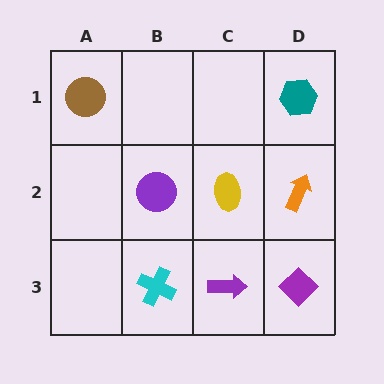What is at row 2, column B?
A purple circle.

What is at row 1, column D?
A teal hexagon.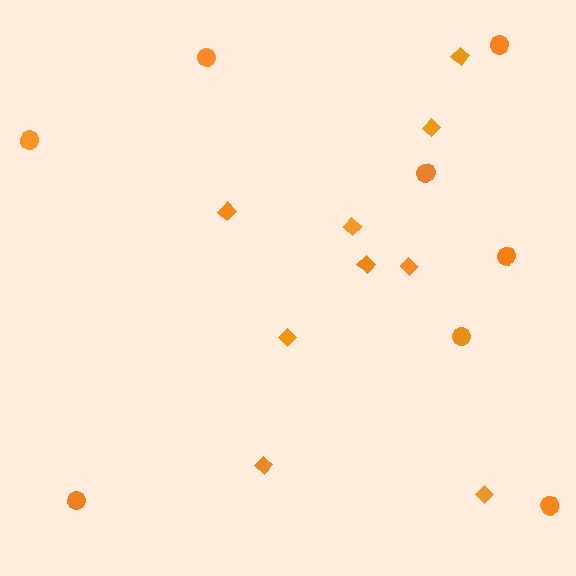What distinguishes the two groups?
There are 2 groups: one group of circles (8) and one group of diamonds (9).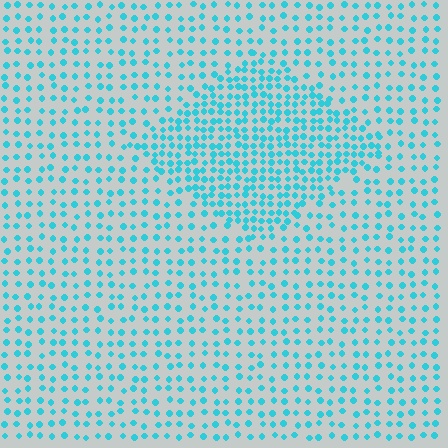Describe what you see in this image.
The image contains small cyan elements arranged at two different densities. A diamond-shaped region is visible where the elements are more densely packed than the surrounding area.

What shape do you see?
I see a diamond.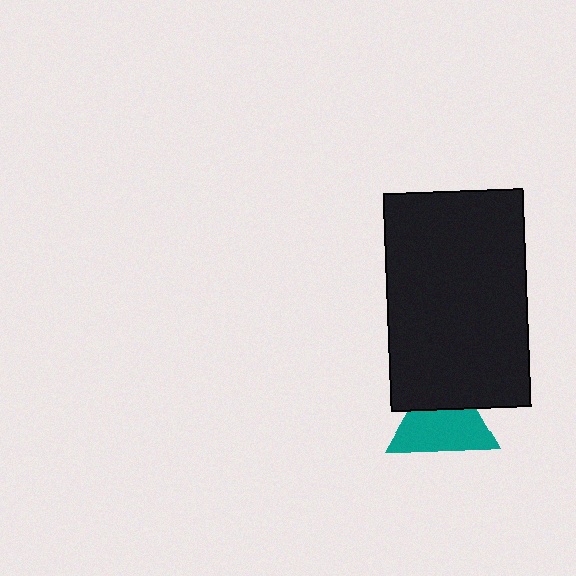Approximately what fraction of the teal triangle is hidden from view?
Roughly 35% of the teal triangle is hidden behind the black rectangle.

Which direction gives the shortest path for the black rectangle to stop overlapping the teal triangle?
Moving up gives the shortest separation.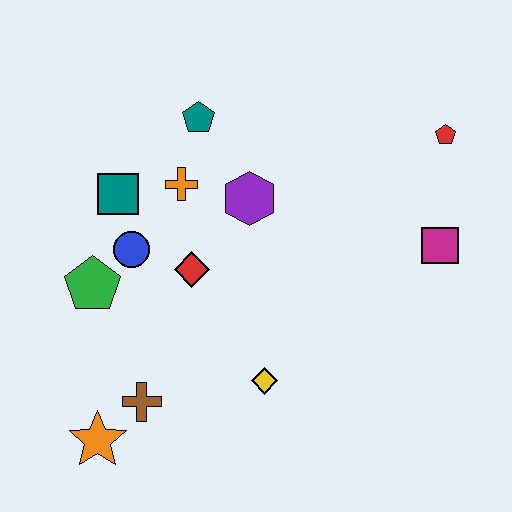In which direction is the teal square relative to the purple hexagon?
The teal square is to the left of the purple hexagon.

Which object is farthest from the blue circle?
The red pentagon is farthest from the blue circle.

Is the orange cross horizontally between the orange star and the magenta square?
Yes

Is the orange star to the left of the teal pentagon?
Yes